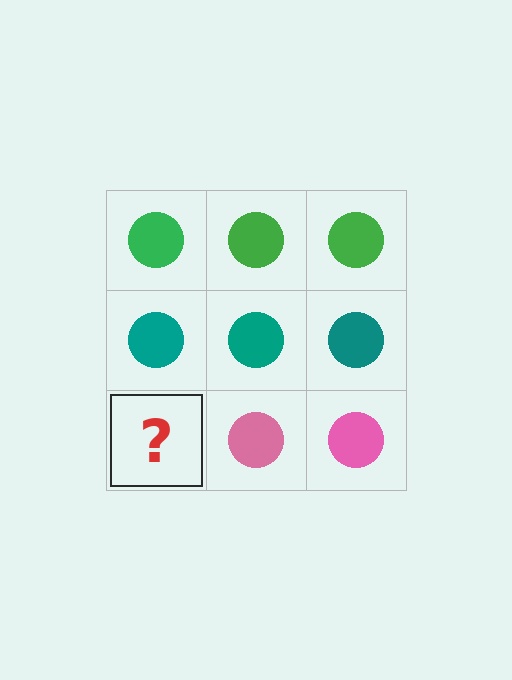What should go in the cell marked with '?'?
The missing cell should contain a pink circle.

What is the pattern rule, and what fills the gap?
The rule is that each row has a consistent color. The gap should be filled with a pink circle.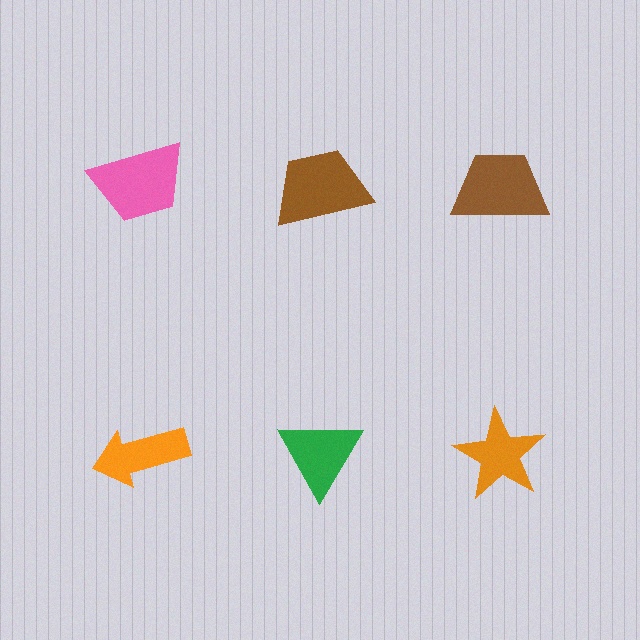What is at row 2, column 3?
An orange star.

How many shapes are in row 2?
3 shapes.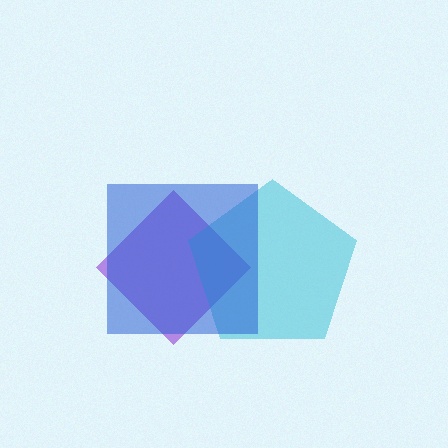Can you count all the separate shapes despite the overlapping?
Yes, there are 3 separate shapes.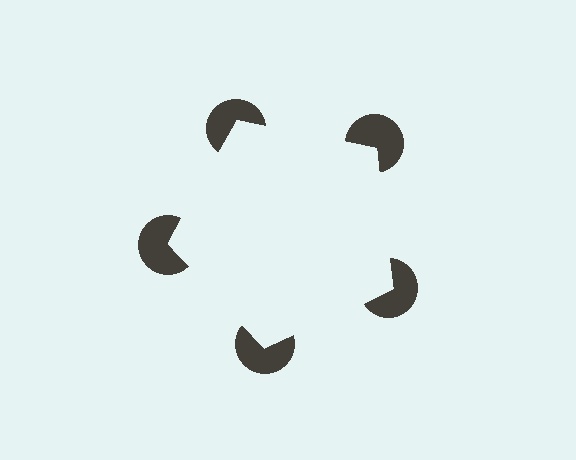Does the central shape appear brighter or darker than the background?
It typically appears slightly brighter than the background, even though no actual brightness change is drawn.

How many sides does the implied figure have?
5 sides.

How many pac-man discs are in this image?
There are 5 — one at each vertex of the illusory pentagon.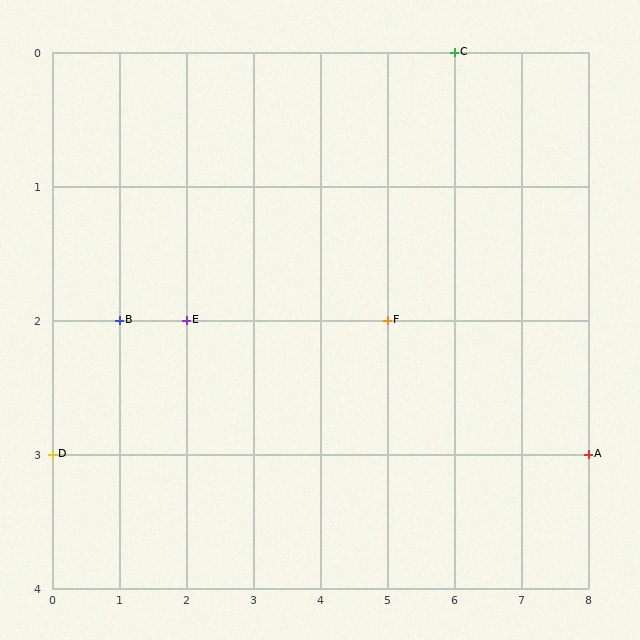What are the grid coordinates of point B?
Point B is at grid coordinates (1, 2).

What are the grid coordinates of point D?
Point D is at grid coordinates (0, 3).